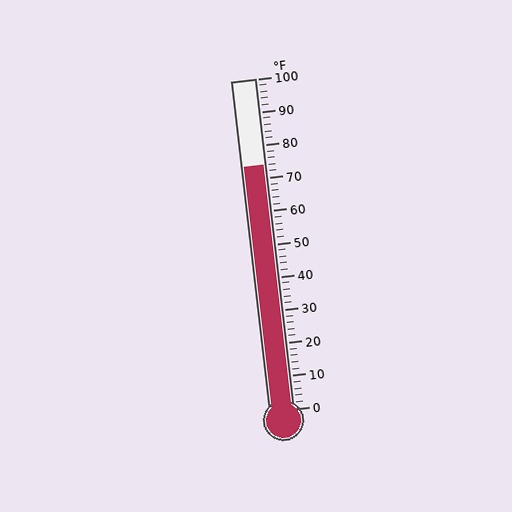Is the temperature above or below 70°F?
The temperature is above 70°F.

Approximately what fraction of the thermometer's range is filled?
The thermometer is filled to approximately 75% of its range.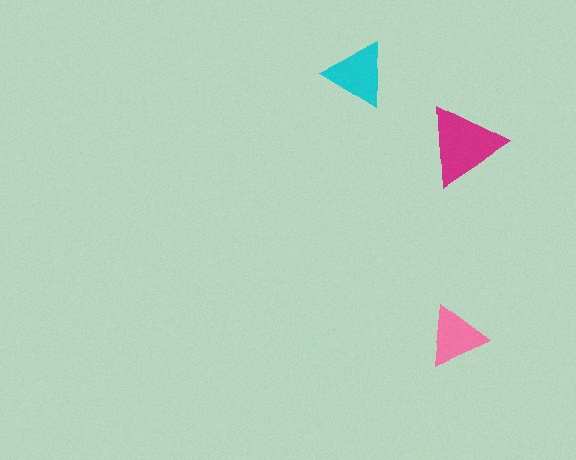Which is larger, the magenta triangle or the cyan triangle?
The magenta one.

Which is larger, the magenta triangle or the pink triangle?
The magenta one.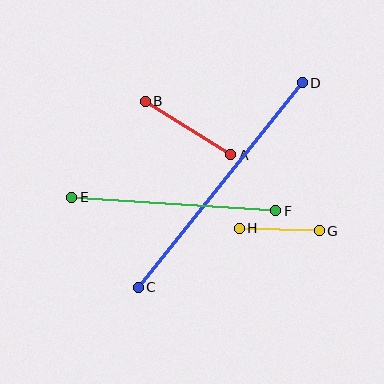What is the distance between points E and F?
The distance is approximately 205 pixels.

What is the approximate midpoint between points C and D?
The midpoint is at approximately (220, 185) pixels.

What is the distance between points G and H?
The distance is approximately 80 pixels.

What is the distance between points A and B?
The distance is approximately 101 pixels.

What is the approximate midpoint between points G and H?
The midpoint is at approximately (279, 229) pixels.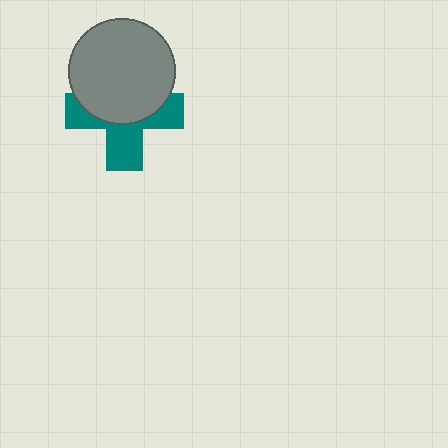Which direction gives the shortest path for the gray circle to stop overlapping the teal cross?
Moving up gives the shortest separation.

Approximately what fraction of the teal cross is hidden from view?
Roughly 52% of the teal cross is hidden behind the gray circle.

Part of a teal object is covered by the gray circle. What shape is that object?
It is a cross.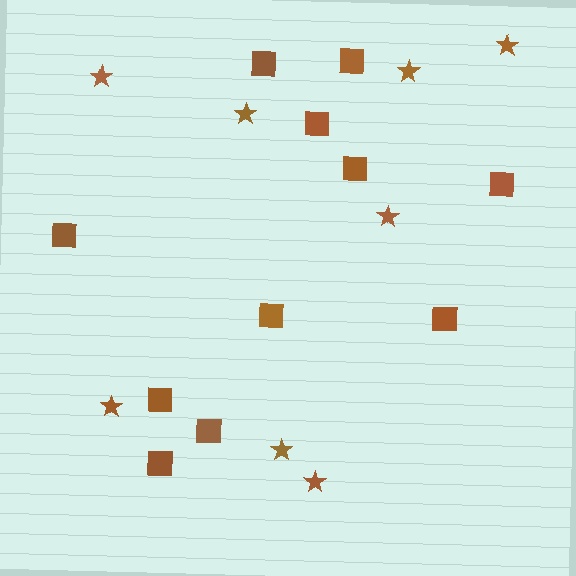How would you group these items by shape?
There are 2 groups: one group of stars (8) and one group of squares (11).